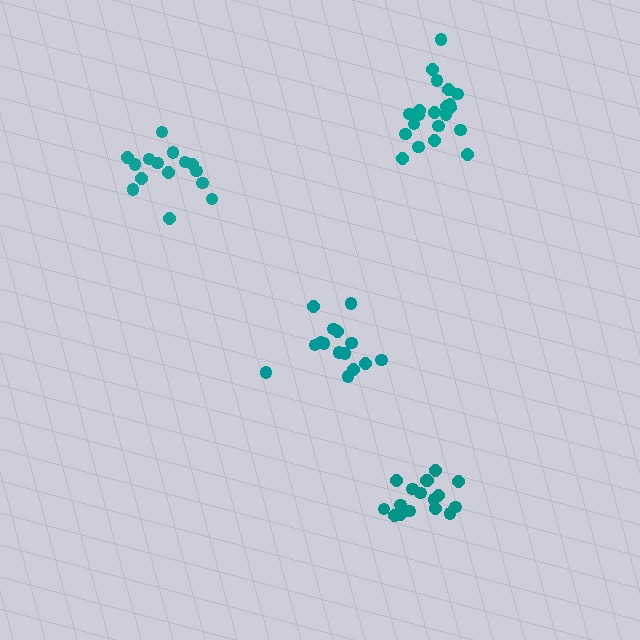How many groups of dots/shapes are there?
There are 4 groups.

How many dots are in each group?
Group 1: 15 dots, Group 2: 17 dots, Group 3: 21 dots, Group 4: 15 dots (68 total).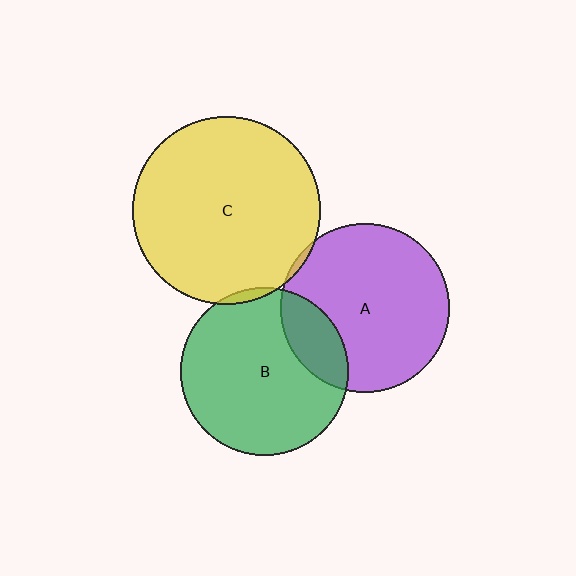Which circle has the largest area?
Circle C (yellow).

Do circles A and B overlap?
Yes.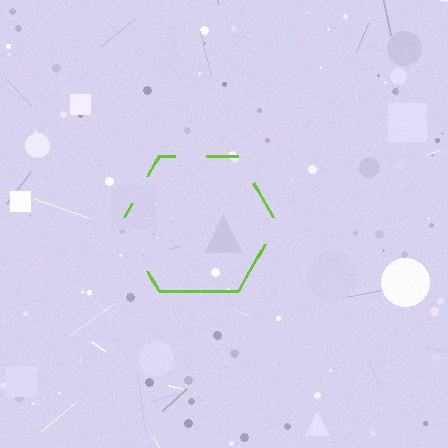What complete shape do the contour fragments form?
The contour fragments form a hexagon.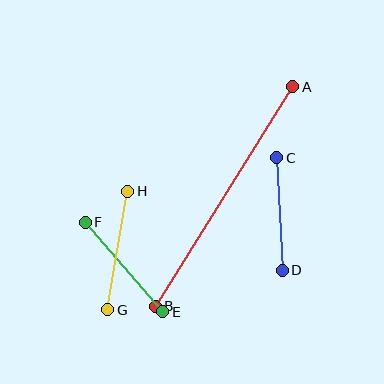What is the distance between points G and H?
The distance is approximately 120 pixels.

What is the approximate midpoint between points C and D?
The midpoint is at approximately (280, 214) pixels.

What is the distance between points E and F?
The distance is approximately 118 pixels.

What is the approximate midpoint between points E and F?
The midpoint is at approximately (124, 267) pixels.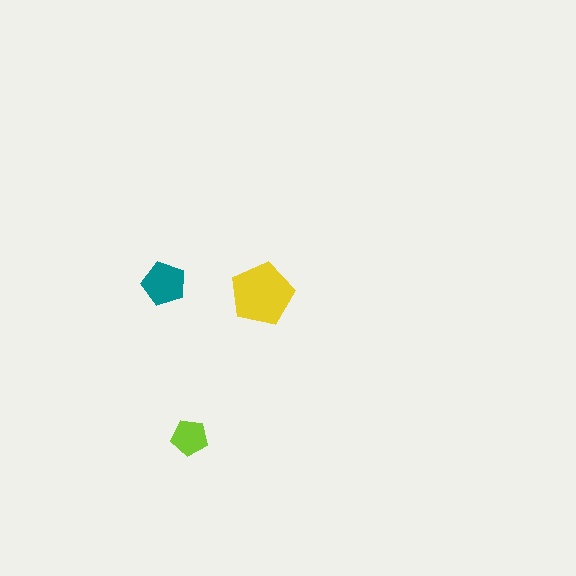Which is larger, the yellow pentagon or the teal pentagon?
The yellow one.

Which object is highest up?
The teal pentagon is topmost.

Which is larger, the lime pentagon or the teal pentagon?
The teal one.